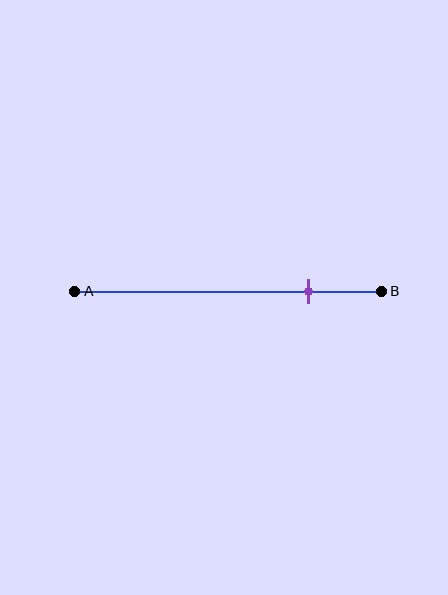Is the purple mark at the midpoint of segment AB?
No, the mark is at about 75% from A, not at the 50% midpoint.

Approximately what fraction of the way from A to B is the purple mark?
The purple mark is approximately 75% of the way from A to B.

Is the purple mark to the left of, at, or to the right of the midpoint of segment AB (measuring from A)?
The purple mark is to the right of the midpoint of segment AB.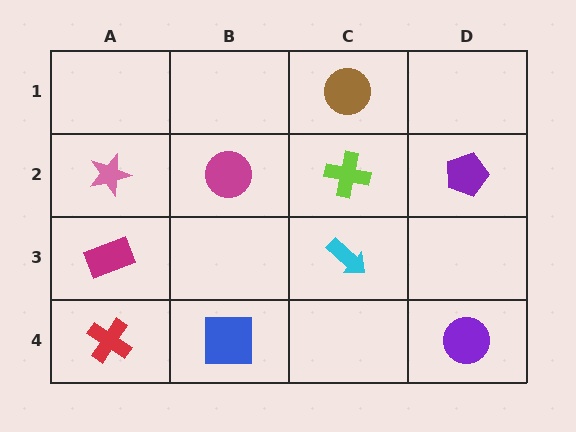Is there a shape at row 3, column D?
No, that cell is empty.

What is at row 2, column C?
A lime cross.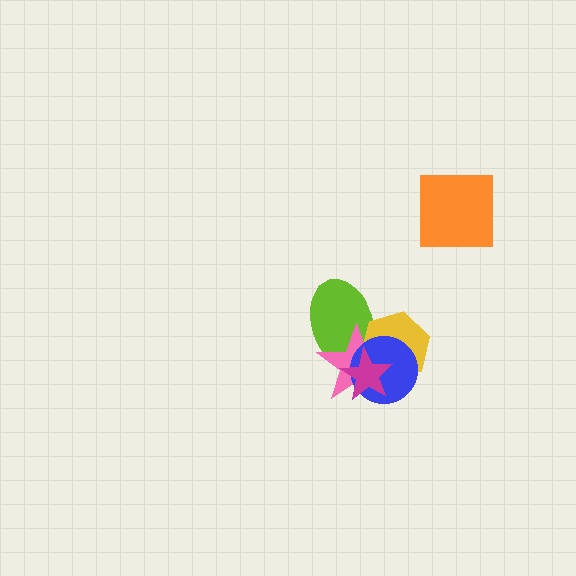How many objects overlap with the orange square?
0 objects overlap with the orange square.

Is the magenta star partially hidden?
No, no other shape covers it.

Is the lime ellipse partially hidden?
Yes, it is partially covered by another shape.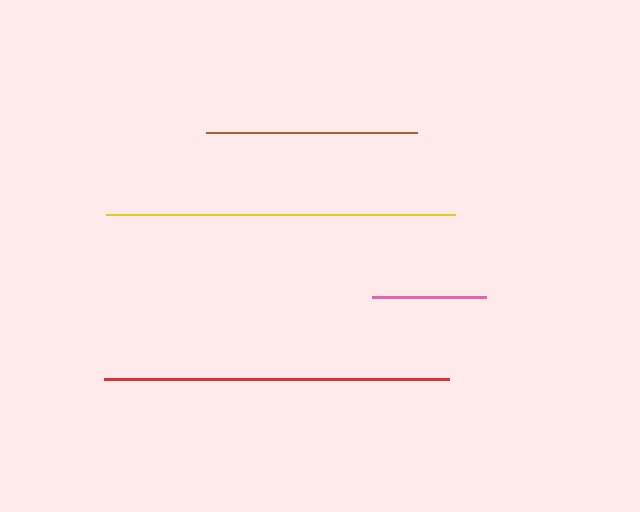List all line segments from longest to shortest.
From longest to shortest: yellow, red, brown, pink.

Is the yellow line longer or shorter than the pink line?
The yellow line is longer than the pink line.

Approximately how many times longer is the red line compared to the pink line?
The red line is approximately 3.0 times the length of the pink line.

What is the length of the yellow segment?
The yellow segment is approximately 349 pixels long.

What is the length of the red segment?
The red segment is approximately 345 pixels long.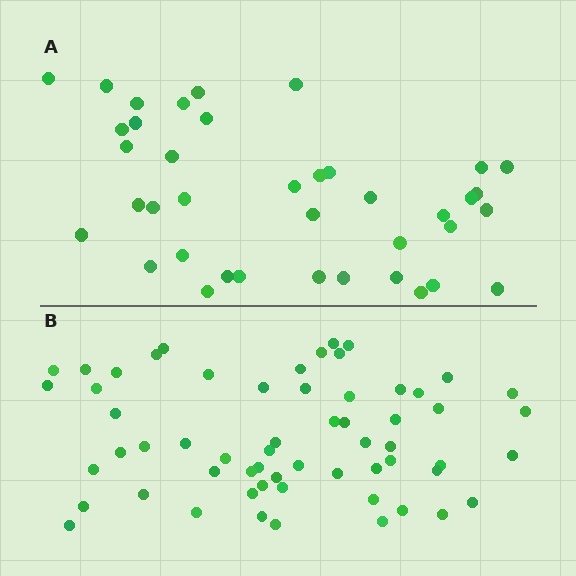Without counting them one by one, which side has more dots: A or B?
Region B (the bottom region) has more dots.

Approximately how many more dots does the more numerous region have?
Region B has approximately 20 more dots than region A.